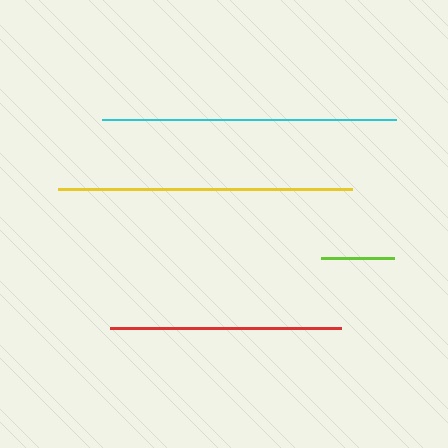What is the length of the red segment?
The red segment is approximately 231 pixels long.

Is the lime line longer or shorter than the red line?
The red line is longer than the lime line.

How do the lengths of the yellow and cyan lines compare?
The yellow and cyan lines are approximately the same length.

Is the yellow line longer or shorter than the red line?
The yellow line is longer than the red line.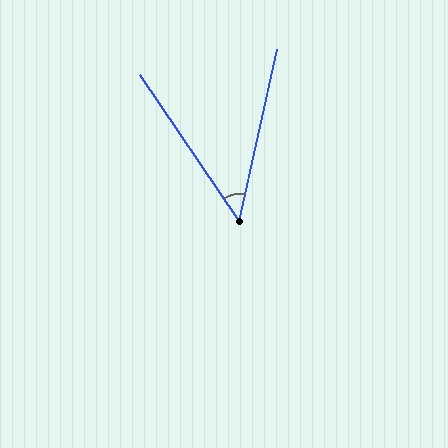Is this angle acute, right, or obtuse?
It is acute.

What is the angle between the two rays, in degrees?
Approximately 46 degrees.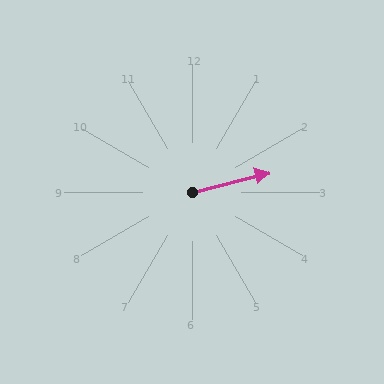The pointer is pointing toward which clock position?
Roughly 3 o'clock.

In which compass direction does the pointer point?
East.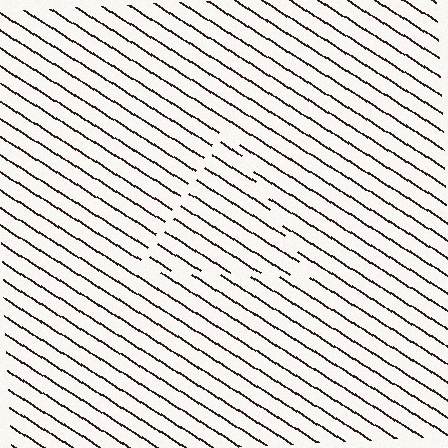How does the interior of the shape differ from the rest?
The interior of the shape contains the same grating, shifted by half a period — the contour is defined by the phase discontinuity where line-ends from the inner and outer gratings abut.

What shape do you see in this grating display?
An illusory triangle. The interior of the shape contains the same grating, shifted by half a period — the contour is defined by the phase discontinuity where line-ends from the inner and outer gratings abut.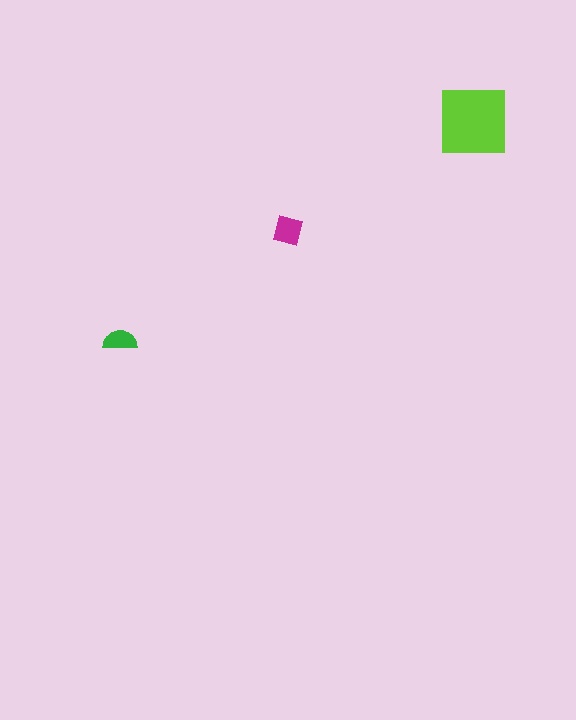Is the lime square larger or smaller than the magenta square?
Larger.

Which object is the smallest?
The green semicircle.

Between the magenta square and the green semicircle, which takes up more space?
The magenta square.